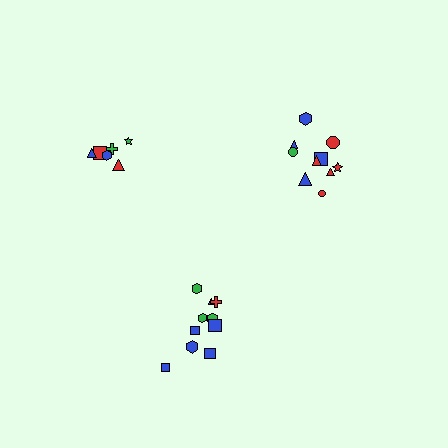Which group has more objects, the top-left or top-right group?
The top-right group.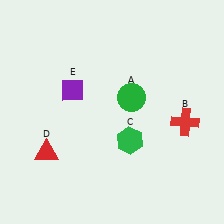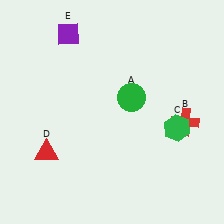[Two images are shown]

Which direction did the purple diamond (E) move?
The purple diamond (E) moved up.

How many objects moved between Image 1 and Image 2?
2 objects moved between the two images.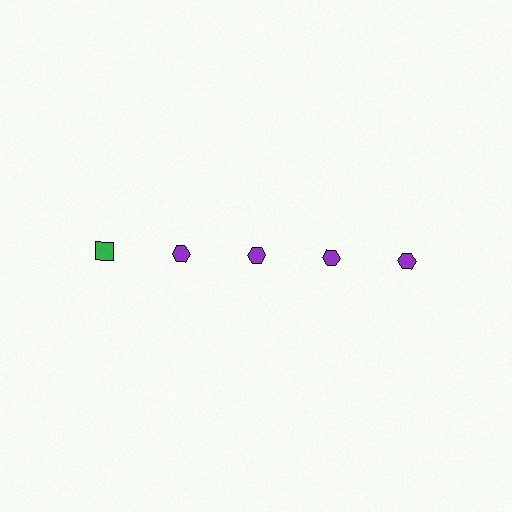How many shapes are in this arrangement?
There are 5 shapes arranged in a grid pattern.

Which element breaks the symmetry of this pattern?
The green square in the top row, leftmost column breaks the symmetry. All other shapes are purple hexagons.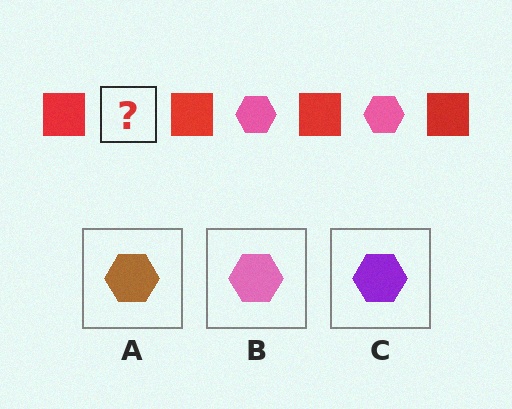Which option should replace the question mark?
Option B.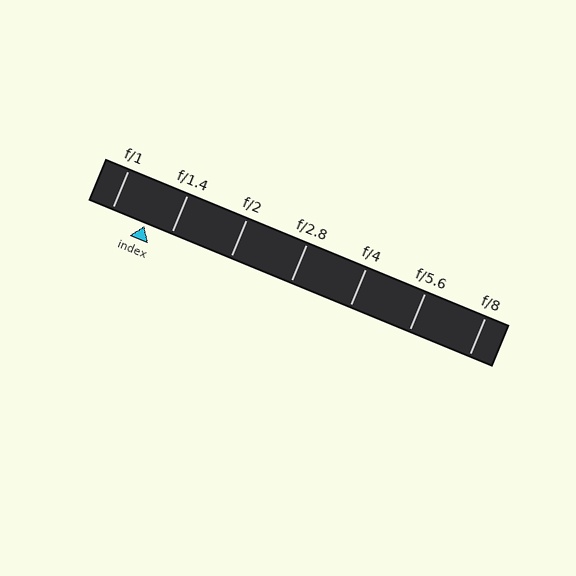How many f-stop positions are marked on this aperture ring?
There are 7 f-stop positions marked.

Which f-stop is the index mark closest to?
The index mark is closest to f/1.4.